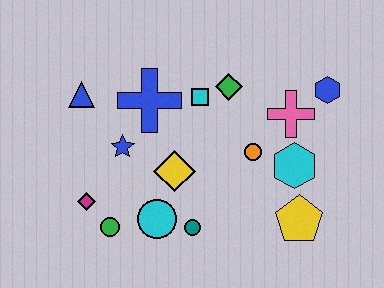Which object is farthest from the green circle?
The blue hexagon is farthest from the green circle.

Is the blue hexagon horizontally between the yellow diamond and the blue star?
No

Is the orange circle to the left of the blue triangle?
No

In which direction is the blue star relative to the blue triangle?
The blue star is below the blue triangle.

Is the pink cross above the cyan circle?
Yes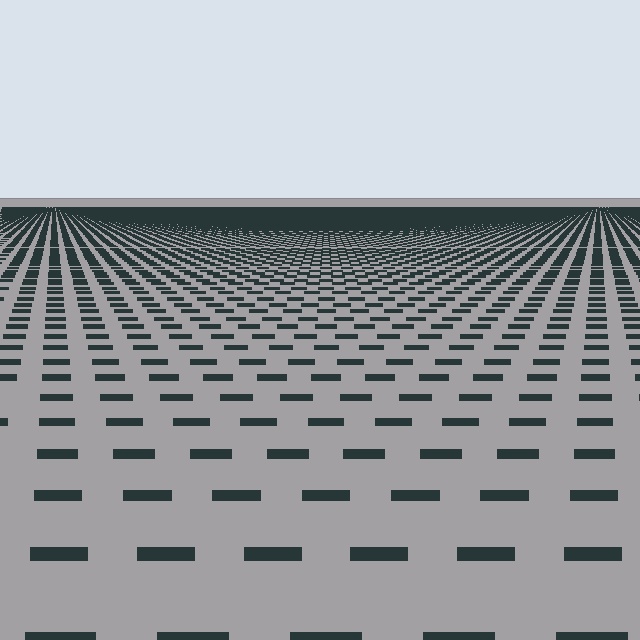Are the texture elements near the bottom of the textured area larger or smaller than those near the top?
Larger. Near the bottom, elements are closer to the viewer and appear at a bigger on-screen size.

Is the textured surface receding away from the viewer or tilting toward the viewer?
The surface is receding away from the viewer. Texture elements get smaller and denser toward the top.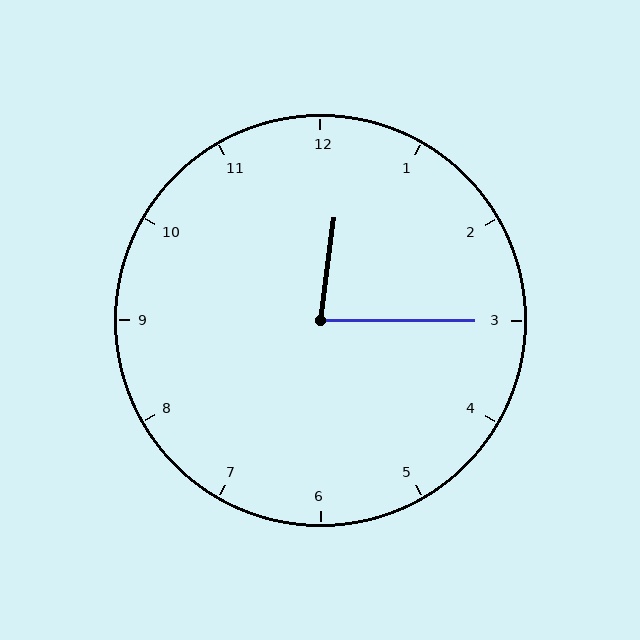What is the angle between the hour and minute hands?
Approximately 82 degrees.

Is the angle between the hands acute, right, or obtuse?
It is acute.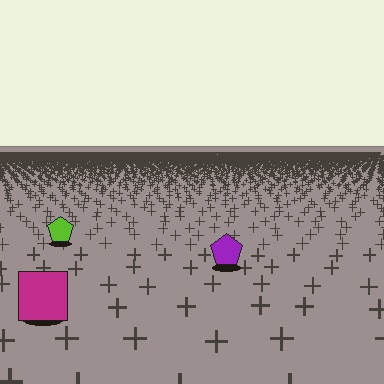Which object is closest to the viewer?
The magenta square is closest. The texture marks near it are larger and more spread out.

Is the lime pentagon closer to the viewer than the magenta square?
No. The magenta square is closer — you can tell from the texture gradient: the ground texture is coarser near it.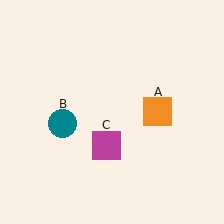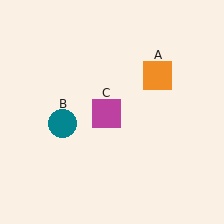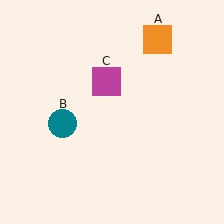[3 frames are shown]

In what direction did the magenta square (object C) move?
The magenta square (object C) moved up.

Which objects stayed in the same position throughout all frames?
Teal circle (object B) remained stationary.